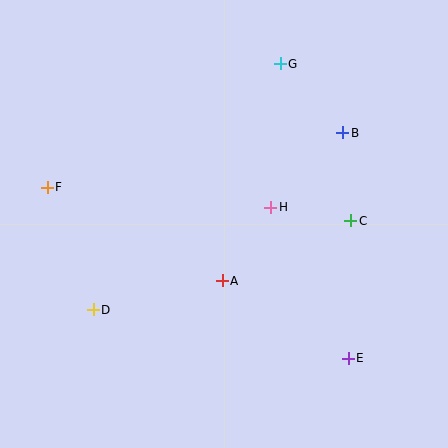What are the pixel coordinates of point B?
Point B is at (343, 133).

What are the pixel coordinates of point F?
Point F is at (47, 187).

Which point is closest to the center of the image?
Point H at (271, 207) is closest to the center.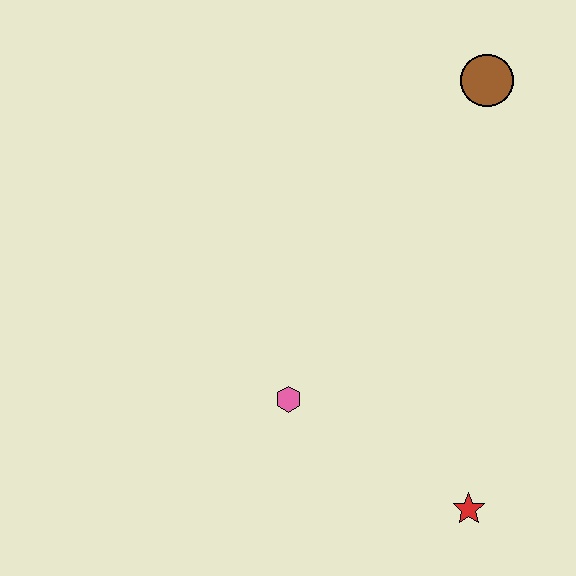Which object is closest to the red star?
The pink hexagon is closest to the red star.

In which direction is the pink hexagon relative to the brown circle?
The pink hexagon is below the brown circle.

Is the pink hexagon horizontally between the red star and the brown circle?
No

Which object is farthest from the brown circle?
The red star is farthest from the brown circle.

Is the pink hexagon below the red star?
No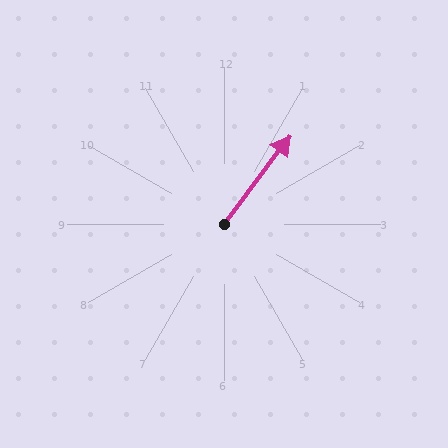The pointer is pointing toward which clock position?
Roughly 1 o'clock.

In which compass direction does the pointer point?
Northeast.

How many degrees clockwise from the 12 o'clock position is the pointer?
Approximately 37 degrees.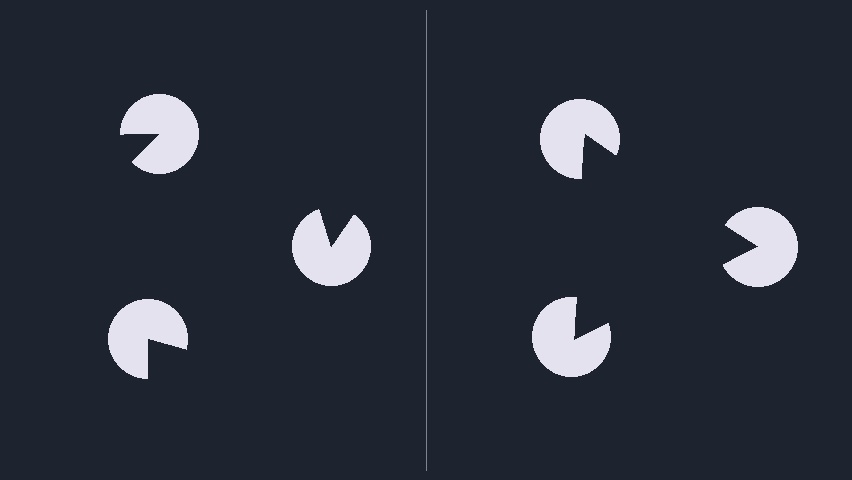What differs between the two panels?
The pac-man discs are positioned identically on both sides; only the wedge orientations differ. On the right they align to a triangle; on the left they are misaligned.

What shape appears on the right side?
An illusory triangle.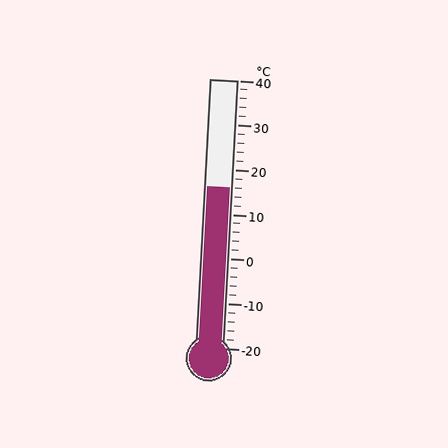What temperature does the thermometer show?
The thermometer shows approximately 16°C.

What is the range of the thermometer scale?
The thermometer scale ranges from -20°C to 40°C.